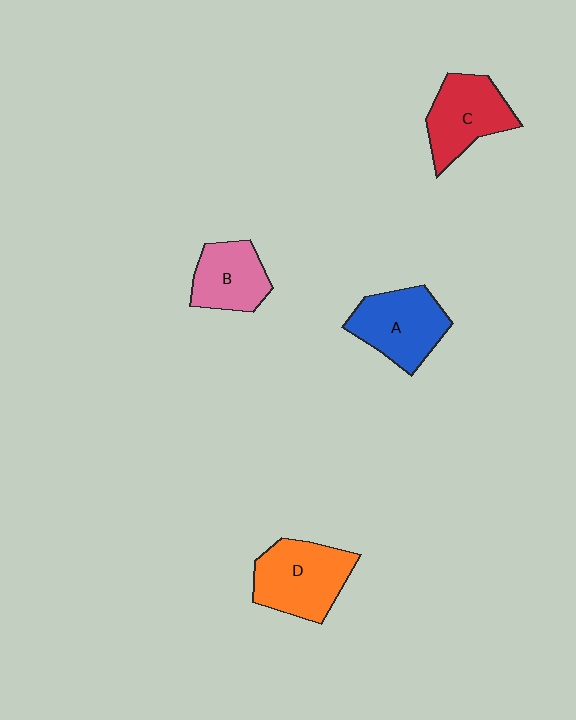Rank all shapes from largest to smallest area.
From largest to smallest: D (orange), A (blue), C (red), B (pink).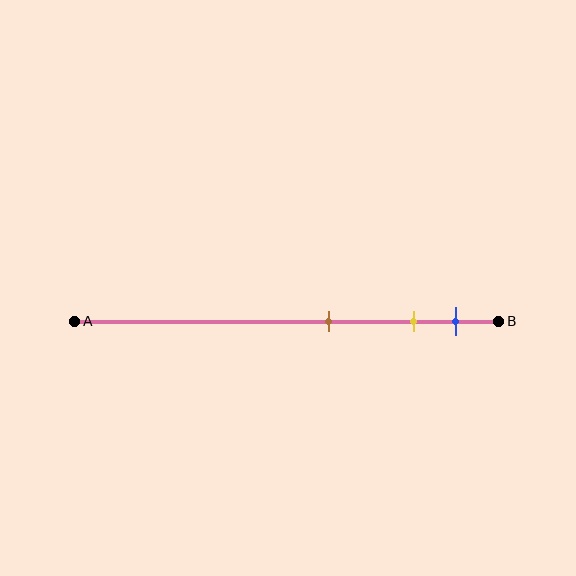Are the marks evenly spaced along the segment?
No, the marks are not evenly spaced.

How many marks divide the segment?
There are 3 marks dividing the segment.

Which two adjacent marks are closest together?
The yellow and blue marks are the closest adjacent pair.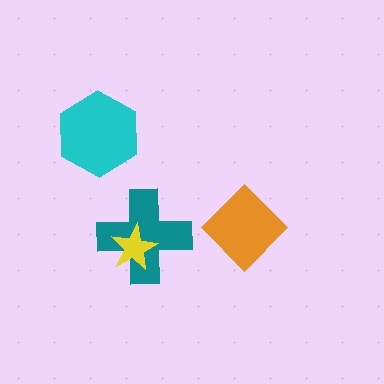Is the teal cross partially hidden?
Yes, it is partially covered by another shape.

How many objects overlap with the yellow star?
1 object overlaps with the yellow star.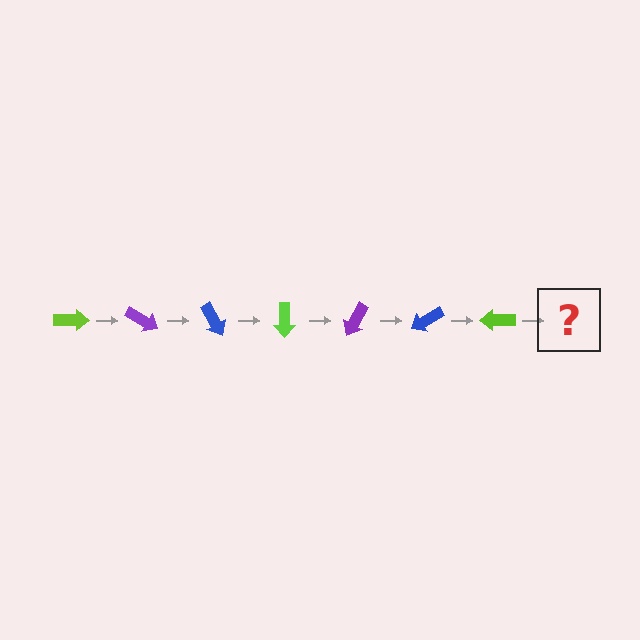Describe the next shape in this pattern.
It should be a purple arrow, rotated 210 degrees from the start.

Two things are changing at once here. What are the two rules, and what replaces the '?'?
The two rules are that it rotates 30 degrees each step and the color cycles through lime, purple, and blue. The '?' should be a purple arrow, rotated 210 degrees from the start.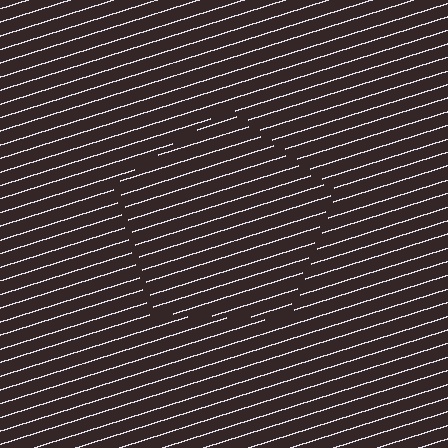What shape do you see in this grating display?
An illusory pentagon. The interior of the shape contains the same grating, shifted by half a period — the contour is defined by the phase discontinuity where line-ends from the inner and outer gratings abut.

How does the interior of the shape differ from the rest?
The interior of the shape contains the same grating, shifted by half a period — the contour is defined by the phase discontinuity where line-ends from the inner and outer gratings abut.